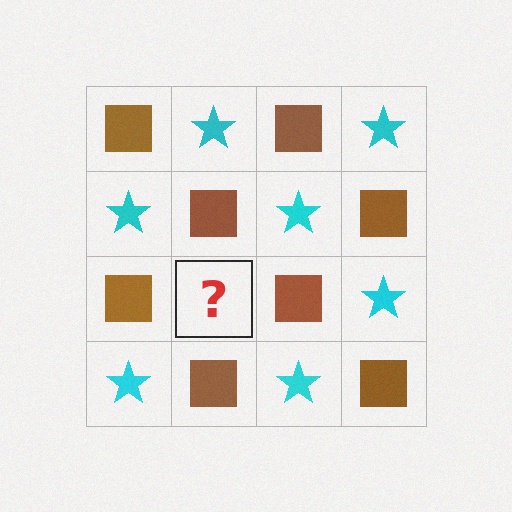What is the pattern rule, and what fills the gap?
The rule is that it alternates brown square and cyan star in a checkerboard pattern. The gap should be filled with a cyan star.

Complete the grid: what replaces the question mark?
The question mark should be replaced with a cyan star.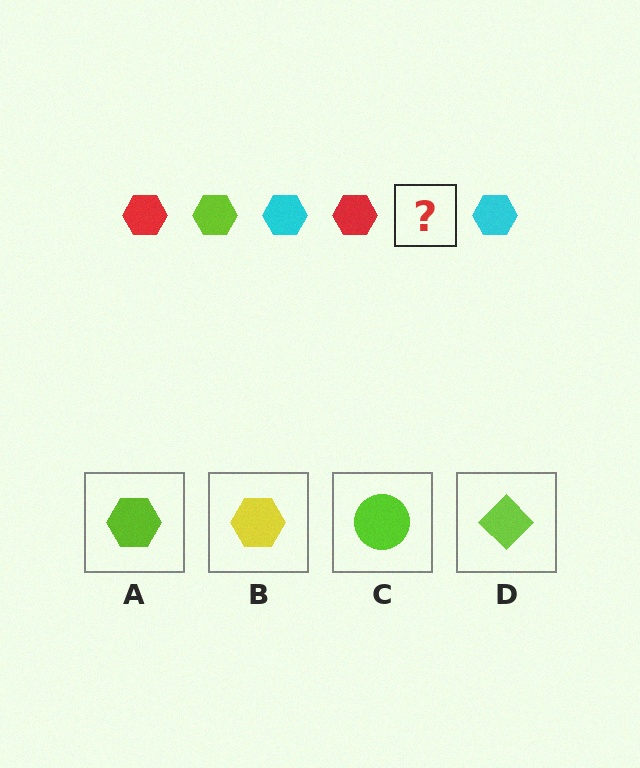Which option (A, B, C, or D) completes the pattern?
A.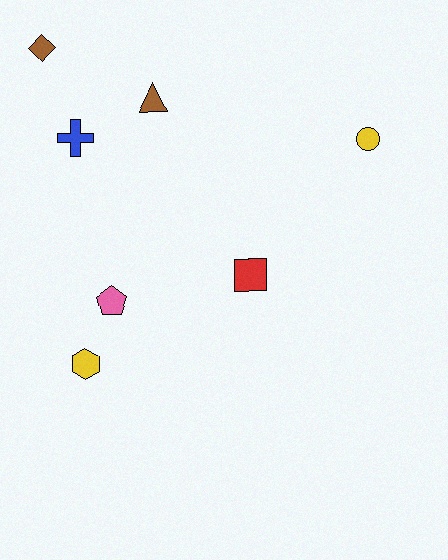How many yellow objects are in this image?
There are 2 yellow objects.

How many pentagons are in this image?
There is 1 pentagon.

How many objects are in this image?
There are 7 objects.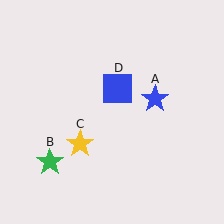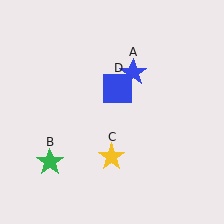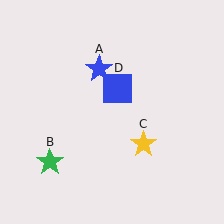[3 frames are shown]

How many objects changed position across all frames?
2 objects changed position: blue star (object A), yellow star (object C).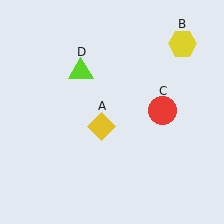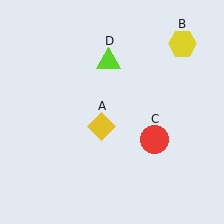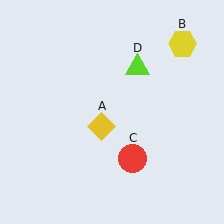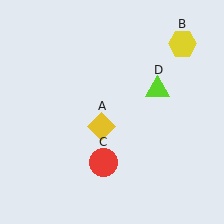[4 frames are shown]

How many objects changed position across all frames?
2 objects changed position: red circle (object C), lime triangle (object D).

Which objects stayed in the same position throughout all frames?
Yellow diamond (object A) and yellow hexagon (object B) remained stationary.